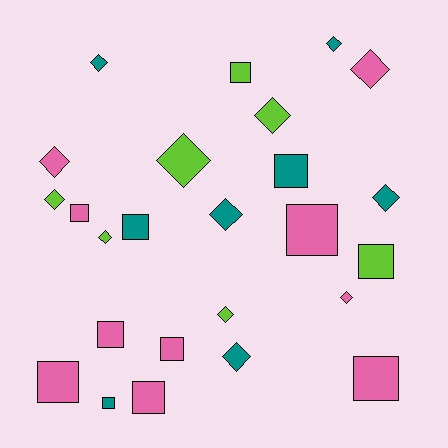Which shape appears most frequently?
Diamond, with 13 objects.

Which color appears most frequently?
Pink, with 10 objects.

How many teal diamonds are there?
There are 5 teal diamonds.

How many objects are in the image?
There are 25 objects.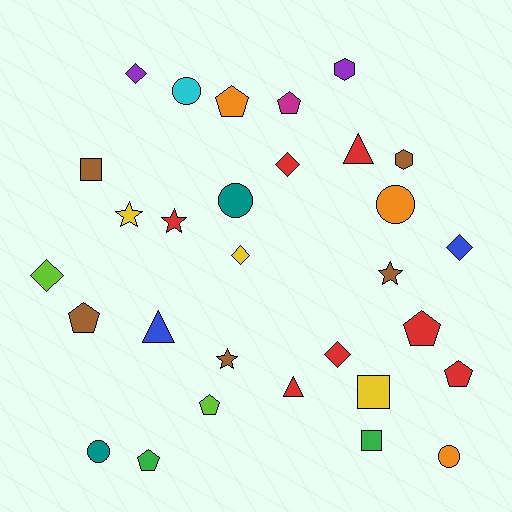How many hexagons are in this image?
There are 2 hexagons.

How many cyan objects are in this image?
There is 1 cyan object.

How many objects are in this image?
There are 30 objects.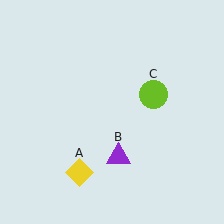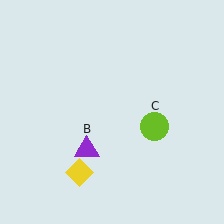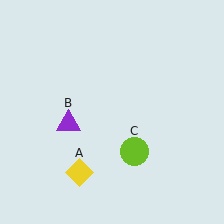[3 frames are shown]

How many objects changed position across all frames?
2 objects changed position: purple triangle (object B), lime circle (object C).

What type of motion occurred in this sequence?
The purple triangle (object B), lime circle (object C) rotated clockwise around the center of the scene.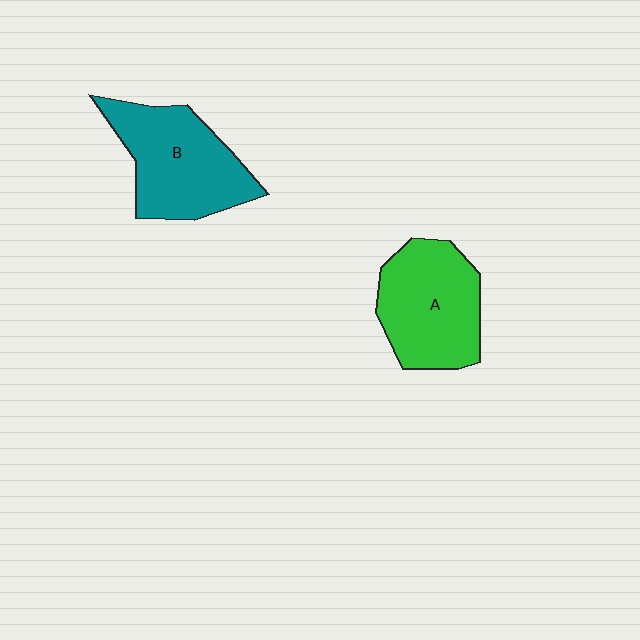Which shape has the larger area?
Shape B (teal).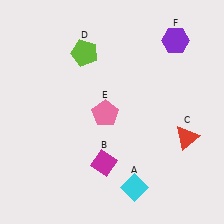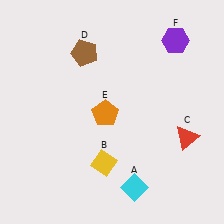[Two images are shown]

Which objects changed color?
B changed from magenta to yellow. D changed from lime to brown. E changed from pink to orange.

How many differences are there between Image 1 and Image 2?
There are 3 differences between the two images.